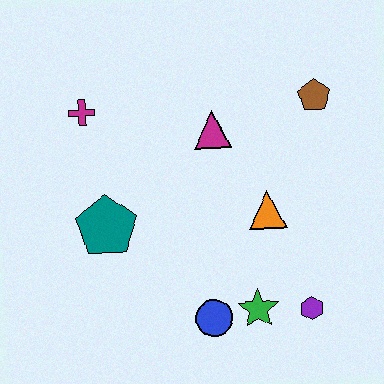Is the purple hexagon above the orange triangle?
No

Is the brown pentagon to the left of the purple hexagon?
No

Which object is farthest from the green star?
The magenta cross is farthest from the green star.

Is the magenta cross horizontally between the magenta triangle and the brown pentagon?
No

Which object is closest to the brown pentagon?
The magenta triangle is closest to the brown pentagon.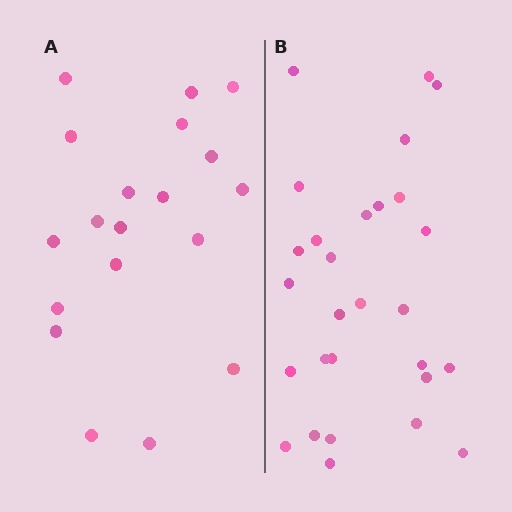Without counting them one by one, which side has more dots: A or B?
Region B (the right region) has more dots.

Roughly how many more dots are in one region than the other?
Region B has roughly 8 or so more dots than region A.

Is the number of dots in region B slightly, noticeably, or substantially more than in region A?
Region B has substantially more. The ratio is roughly 1.5 to 1.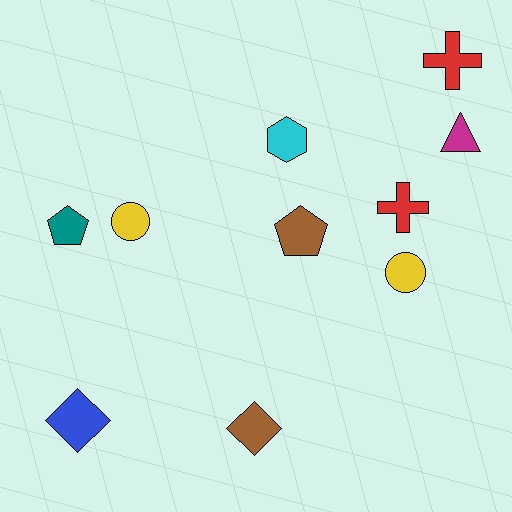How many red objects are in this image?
There are 2 red objects.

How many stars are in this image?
There are no stars.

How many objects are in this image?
There are 10 objects.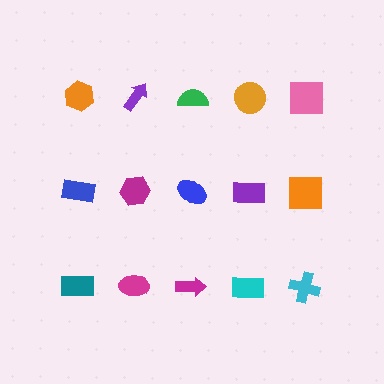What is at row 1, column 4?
An orange circle.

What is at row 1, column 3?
A green semicircle.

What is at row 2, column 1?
A blue rectangle.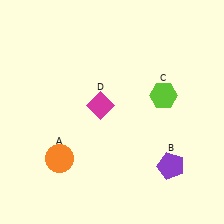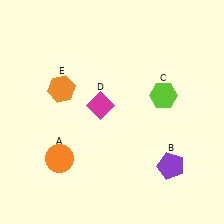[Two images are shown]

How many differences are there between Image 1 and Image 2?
There is 1 difference between the two images.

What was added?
An orange hexagon (E) was added in Image 2.